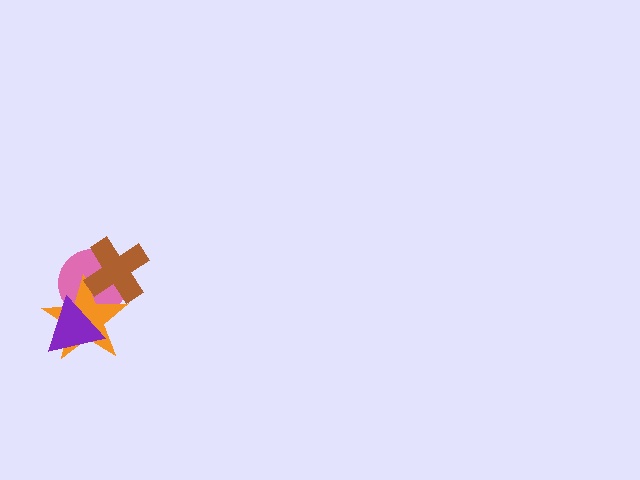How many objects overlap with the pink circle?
3 objects overlap with the pink circle.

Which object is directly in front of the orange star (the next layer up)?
The brown cross is directly in front of the orange star.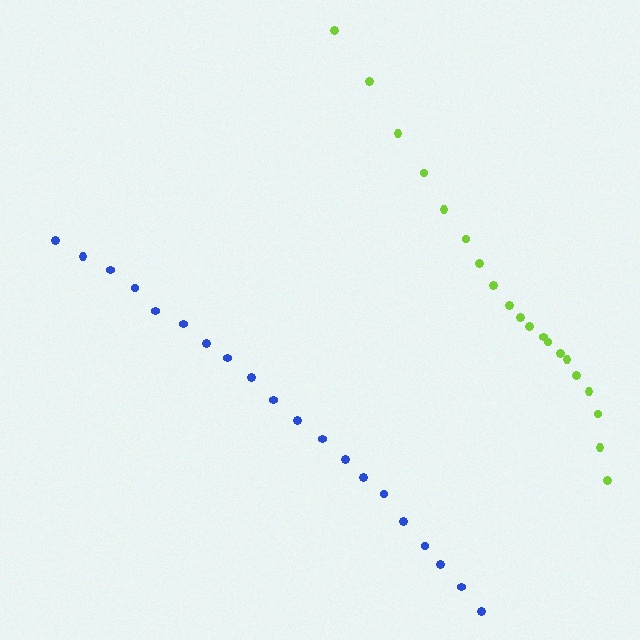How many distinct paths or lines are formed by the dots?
There are 2 distinct paths.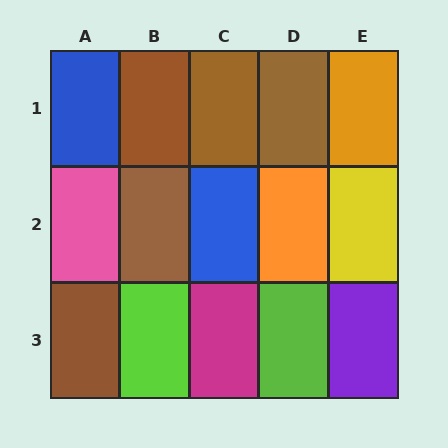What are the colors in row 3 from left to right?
Brown, lime, magenta, lime, purple.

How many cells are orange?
2 cells are orange.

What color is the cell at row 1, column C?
Brown.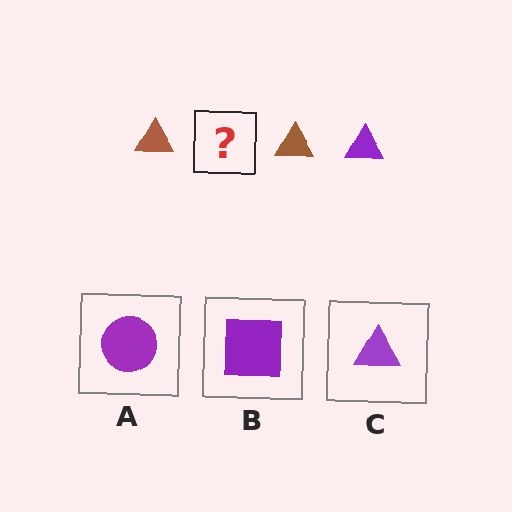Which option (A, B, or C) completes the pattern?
C.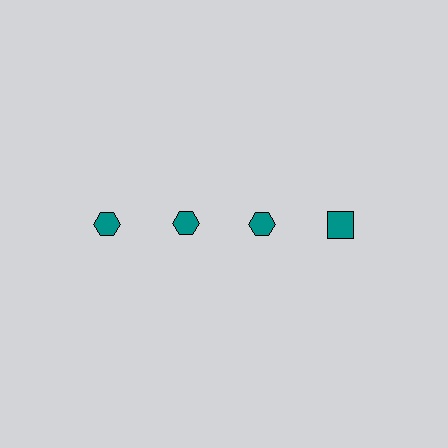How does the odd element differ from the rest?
It has a different shape: square instead of hexagon.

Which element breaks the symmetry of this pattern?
The teal square in the top row, second from right column breaks the symmetry. All other shapes are teal hexagons.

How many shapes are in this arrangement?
There are 4 shapes arranged in a grid pattern.